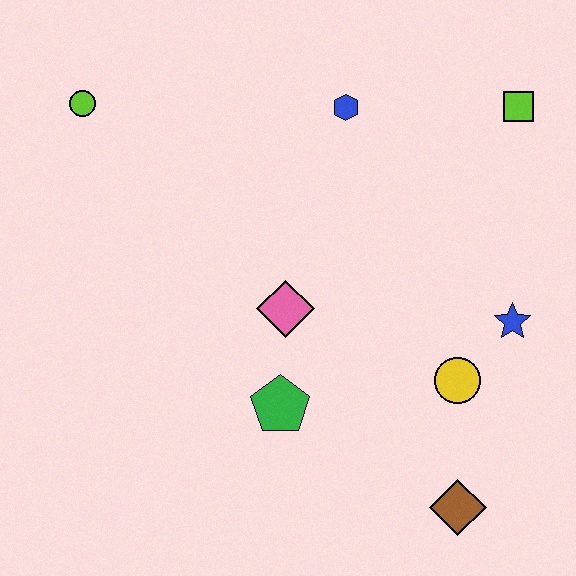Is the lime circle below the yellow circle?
No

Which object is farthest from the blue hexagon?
The brown diamond is farthest from the blue hexagon.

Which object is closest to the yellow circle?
The blue star is closest to the yellow circle.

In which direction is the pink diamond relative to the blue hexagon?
The pink diamond is below the blue hexagon.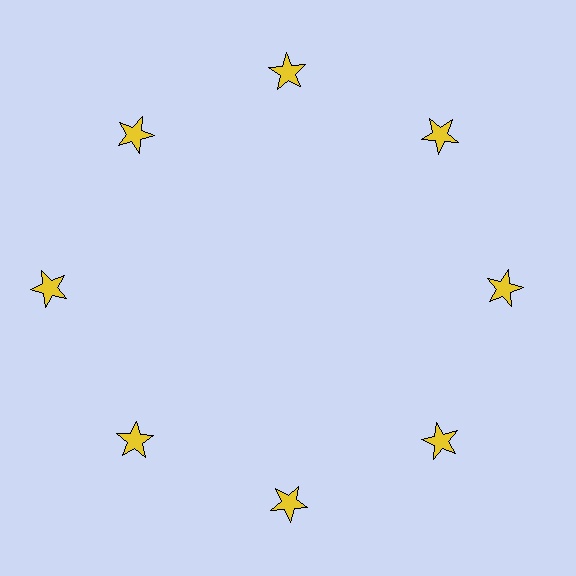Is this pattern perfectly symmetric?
No. The 8 yellow stars are arranged in a ring, but one element near the 9 o'clock position is pushed outward from the center, breaking the 8-fold rotational symmetry.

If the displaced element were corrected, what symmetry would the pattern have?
It would have 8-fold rotational symmetry — the pattern would map onto itself every 45 degrees.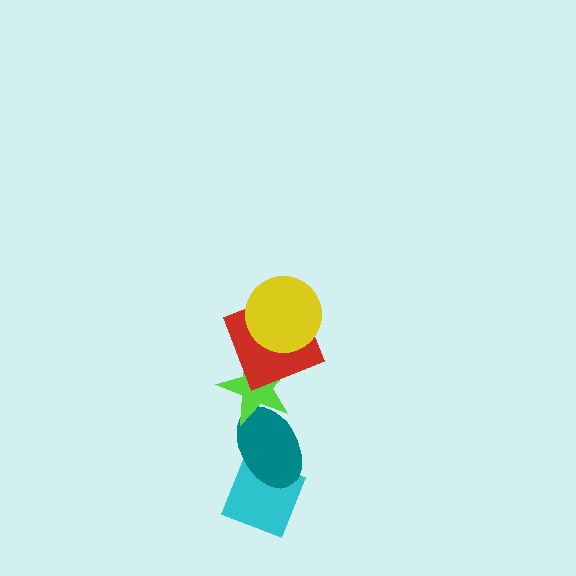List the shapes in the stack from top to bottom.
From top to bottom: the yellow circle, the red square, the lime star, the teal ellipse, the cyan diamond.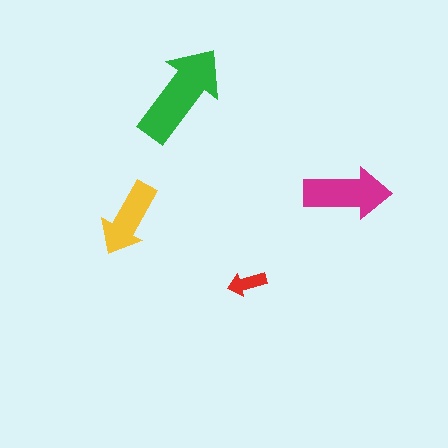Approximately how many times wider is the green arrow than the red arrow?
About 2.5 times wider.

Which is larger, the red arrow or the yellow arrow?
The yellow one.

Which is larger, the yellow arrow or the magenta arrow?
The magenta one.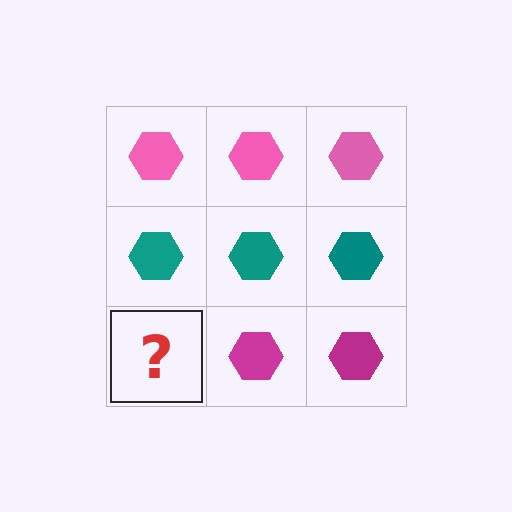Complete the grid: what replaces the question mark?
The question mark should be replaced with a magenta hexagon.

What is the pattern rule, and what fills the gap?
The rule is that each row has a consistent color. The gap should be filled with a magenta hexagon.